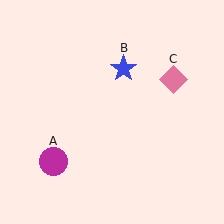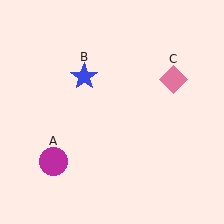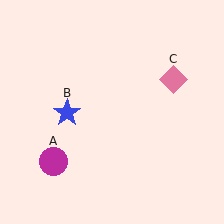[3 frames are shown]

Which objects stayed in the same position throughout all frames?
Magenta circle (object A) and pink diamond (object C) remained stationary.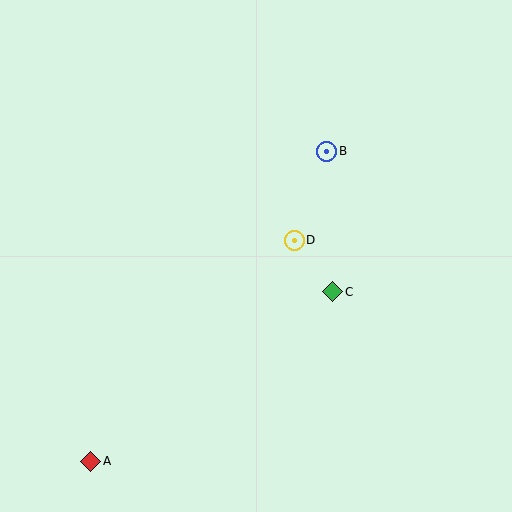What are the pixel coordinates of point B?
Point B is at (327, 151).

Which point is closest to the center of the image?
Point D at (294, 240) is closest to the center.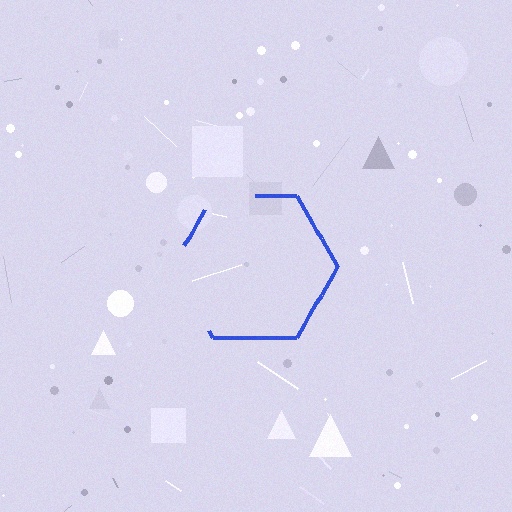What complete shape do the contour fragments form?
The contour fragments form a hexagon.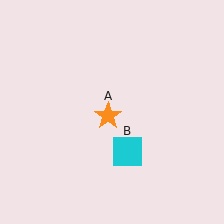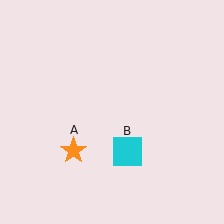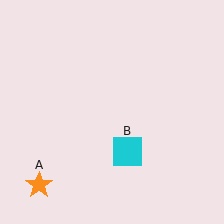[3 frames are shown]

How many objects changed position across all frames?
1 object changed position: orange star (object A).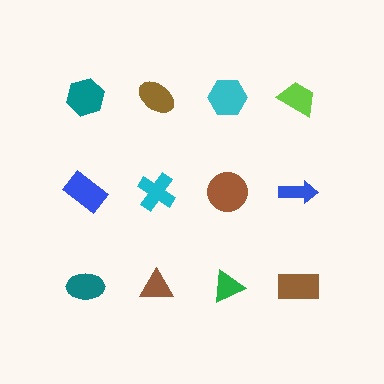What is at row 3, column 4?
A brown rectangle.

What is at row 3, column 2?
A brown triangle.